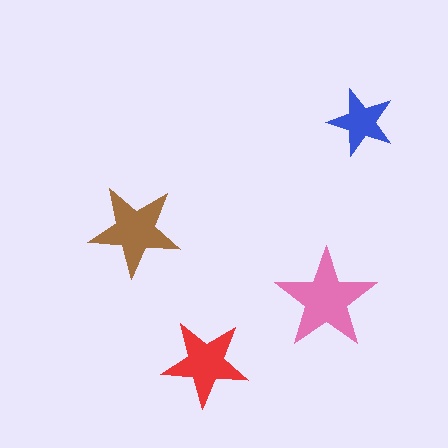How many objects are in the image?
There are 4 objects in the image.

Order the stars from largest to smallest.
the pink one, the brown one, the red one, the blue one.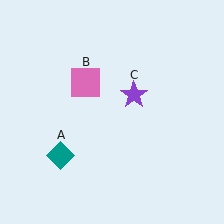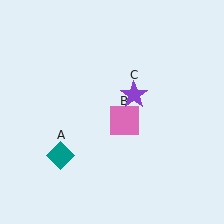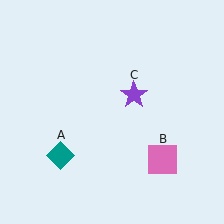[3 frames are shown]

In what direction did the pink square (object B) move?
The pink square (object B) moved down and to the right.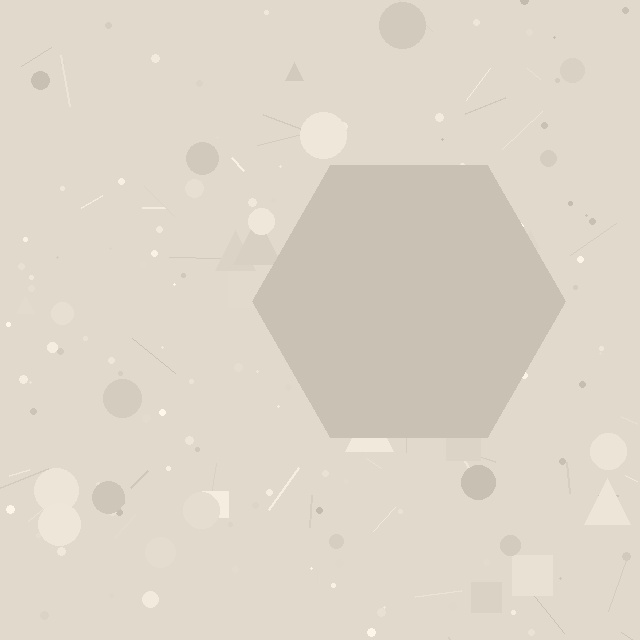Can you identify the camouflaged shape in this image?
The camouflaged shape is a hexagon.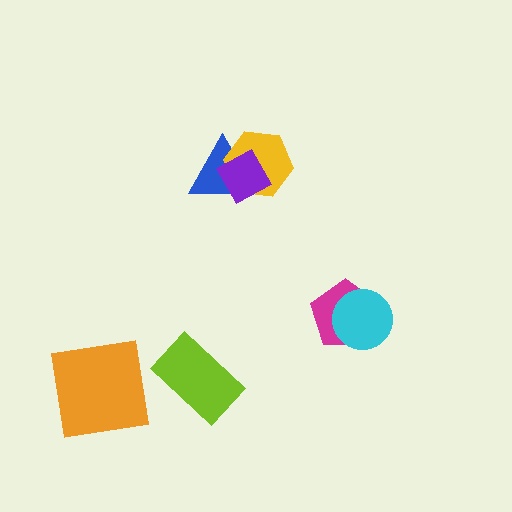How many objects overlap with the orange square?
0 objects overlap with the orange square.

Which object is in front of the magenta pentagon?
The cyan circle is in front of the magenta pentagon.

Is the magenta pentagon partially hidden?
Yes, it is partially covered by another shape.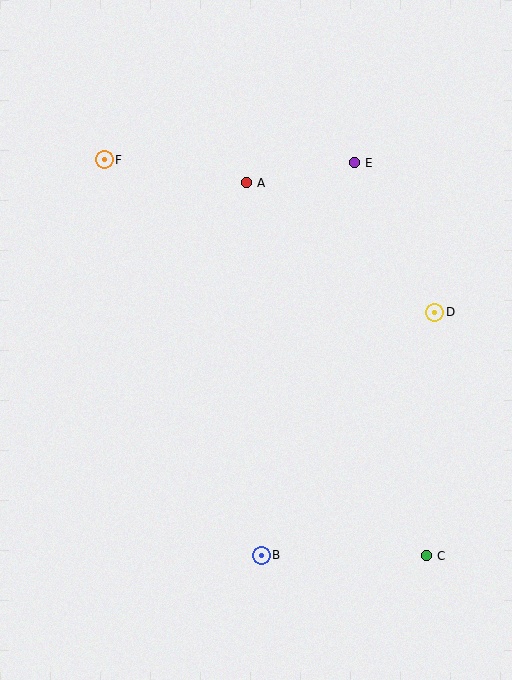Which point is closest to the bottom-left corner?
Point B is closest to the bottom-left corner.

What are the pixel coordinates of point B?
Point B is at (261, 555).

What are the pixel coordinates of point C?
Point C is at (426, 556).